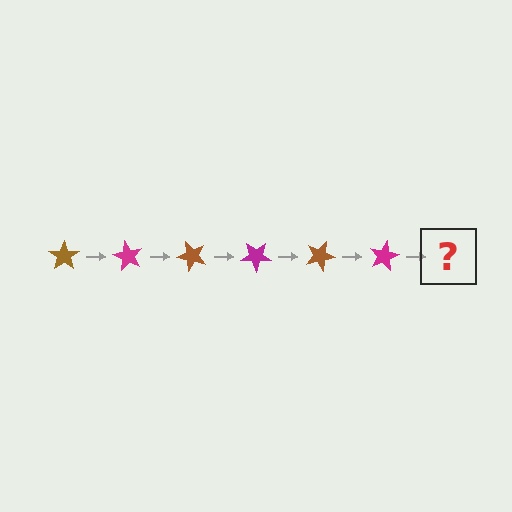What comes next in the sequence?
The next element should be a brown star, rotated 360 degrees from the start.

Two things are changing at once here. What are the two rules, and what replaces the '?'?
The two rules are that it rotates 60 degrees each step and the color cycles through brown and magenta. The '?' should be a brown star, rotated 360 degrees from the start.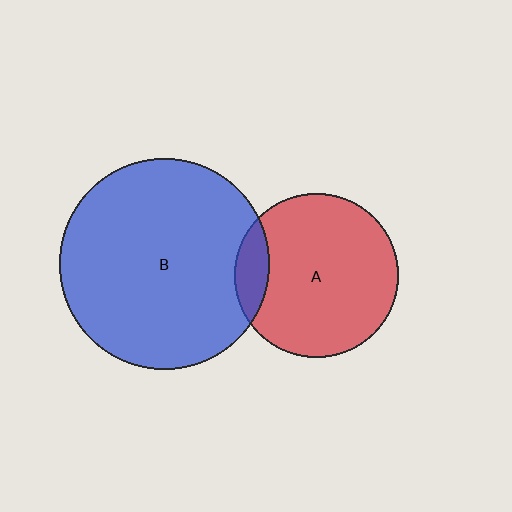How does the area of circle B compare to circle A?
Approximately 1.7 times.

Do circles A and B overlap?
Yes.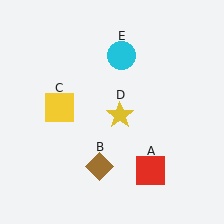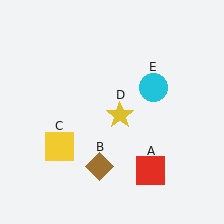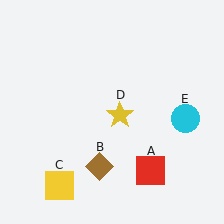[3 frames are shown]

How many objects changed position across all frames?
2 objects changed position: yellow square (object C), cyan circle (object E).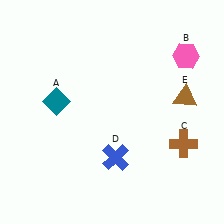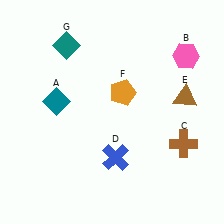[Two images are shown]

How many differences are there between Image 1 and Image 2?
There are 2 differences between the two images.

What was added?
An orange pentagon (F), a teal diamond (G) were added in Image 2.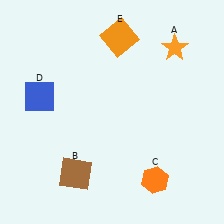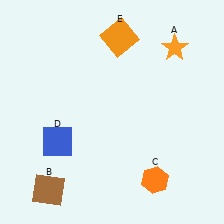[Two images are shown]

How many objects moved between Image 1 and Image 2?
2 objects moved between the two images.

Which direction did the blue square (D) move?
The blue square (D) moved down.